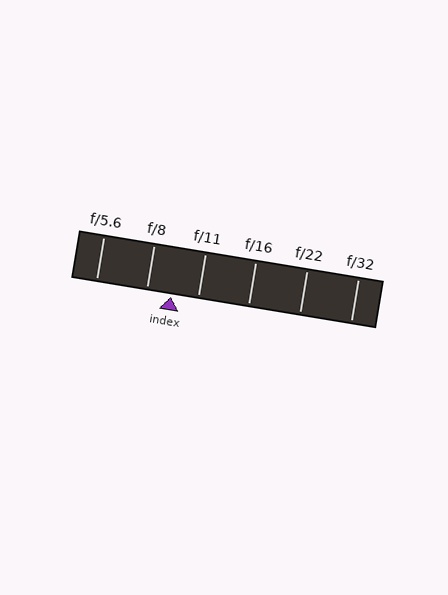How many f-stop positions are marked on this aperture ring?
There are 6 f-stop positions marked.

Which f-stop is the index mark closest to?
The index mark is closest to f/8.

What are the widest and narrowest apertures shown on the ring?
The widest aperture shown is f/5.6 and the narrowest is f/32.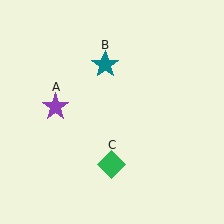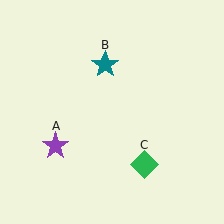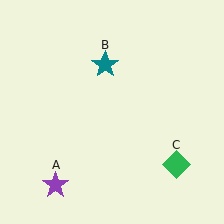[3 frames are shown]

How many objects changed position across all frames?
2 objects changed position: purple star (object A), green diamond (object C).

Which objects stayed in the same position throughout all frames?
Teal star (object B) remained stationary.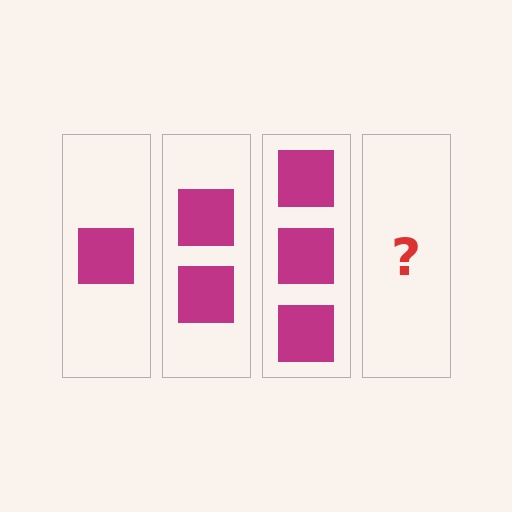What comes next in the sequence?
The next element should be 4 squares.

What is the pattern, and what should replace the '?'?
The pattern is that each step adds one more square. The '?' should be 4 squares.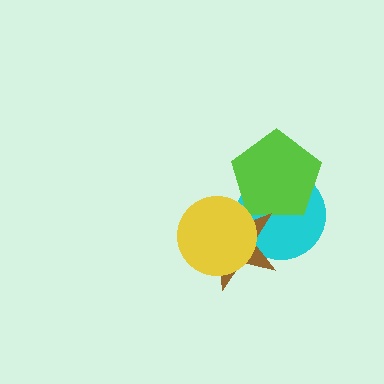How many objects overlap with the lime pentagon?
2 objects overlap with the lime pentagon.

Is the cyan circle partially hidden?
Yes, it is partially covered by another shape.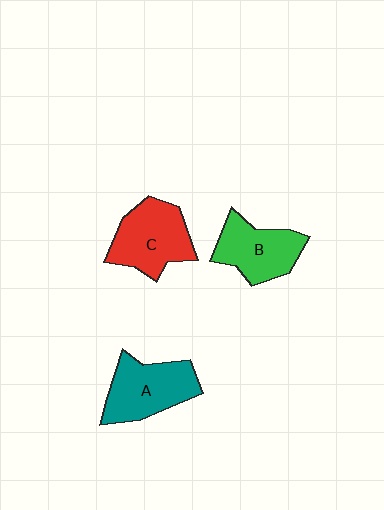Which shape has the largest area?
Shape C (red).